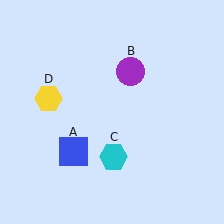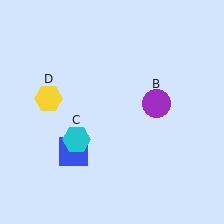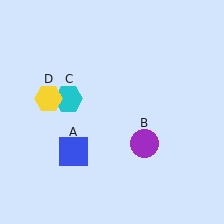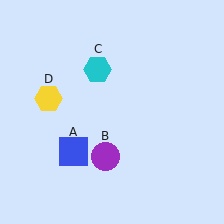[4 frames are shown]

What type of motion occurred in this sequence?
The purple circle (object B), cyan hexagon (object C) rotated clockwise around the center of the scene.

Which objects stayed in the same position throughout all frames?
Blue square (object A) and yellow hexagon (object D) remained stationary.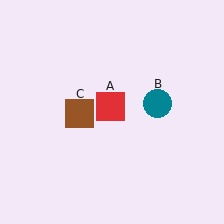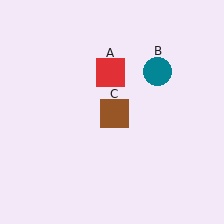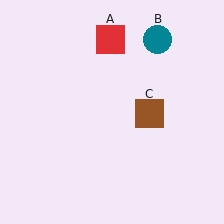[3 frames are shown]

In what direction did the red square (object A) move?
The red square (object A) moved up.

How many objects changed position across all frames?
3 objects changed position: red square (object A), teal circle (object B), brown square (object C).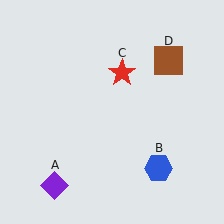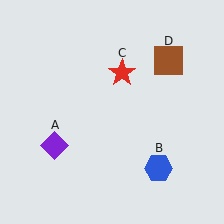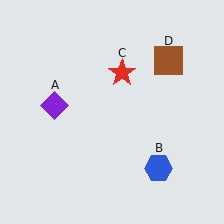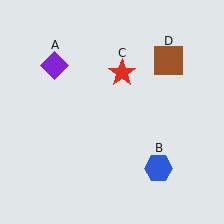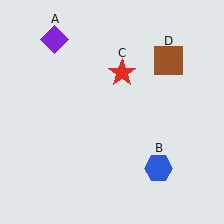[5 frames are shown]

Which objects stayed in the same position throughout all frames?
Blue hexagon (object B) and red star (object C) and brown square (object D) remained stationary.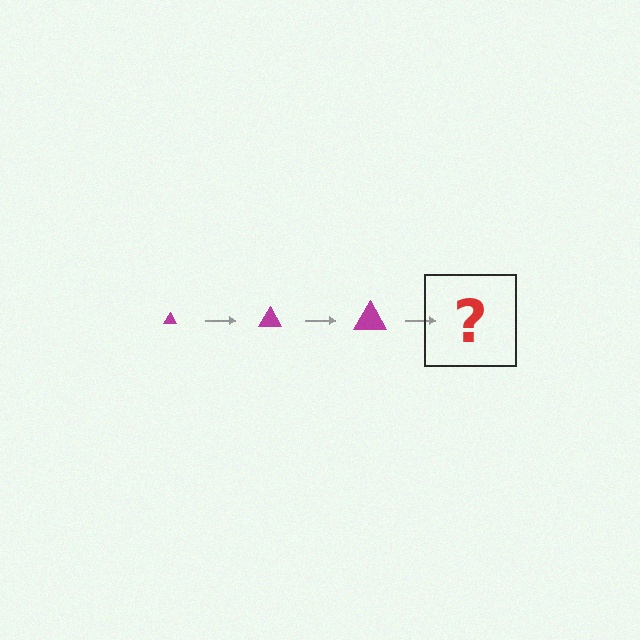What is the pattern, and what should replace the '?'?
The pattern is that the triangle gets progressively larger each step. The '?' should be a magenta triangle, larger than the previous one.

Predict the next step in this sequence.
The next step is a magenta triangle, larger than the previous one.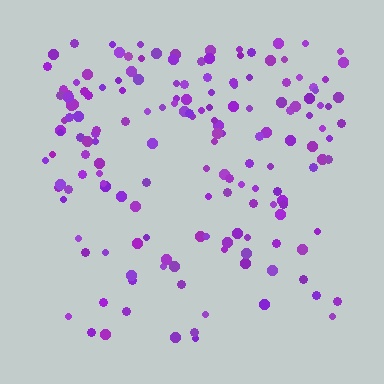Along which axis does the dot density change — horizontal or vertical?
Vertical.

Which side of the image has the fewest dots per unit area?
The bottom.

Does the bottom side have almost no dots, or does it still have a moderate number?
Still a moderate number, just noticeably fewer than the top.